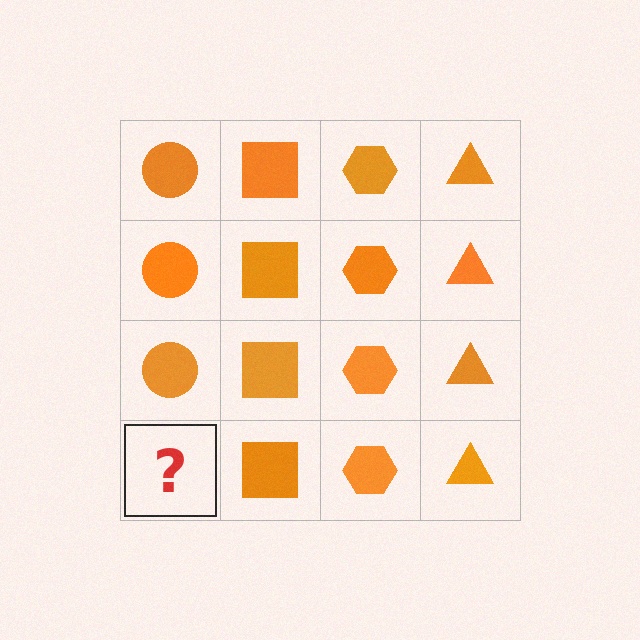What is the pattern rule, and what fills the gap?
The rule is that each column has a consistent shape. The gap should be filled with an orange circle.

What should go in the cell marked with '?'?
The missing cell should contain an orange circle.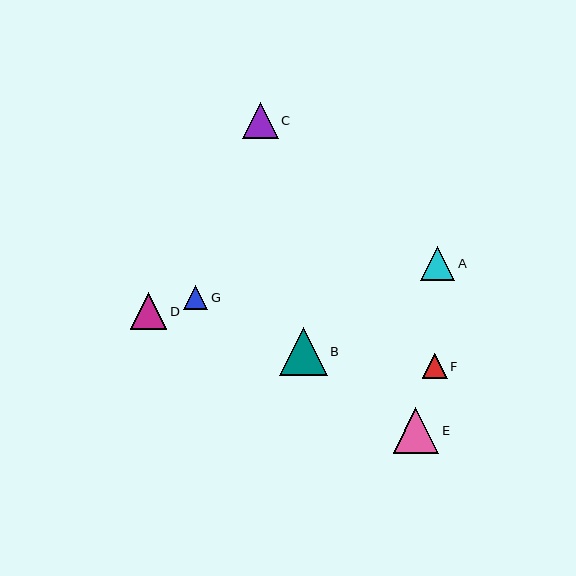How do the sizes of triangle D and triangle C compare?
Triangle D and triangle C are approximately the same size.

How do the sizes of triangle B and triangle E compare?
Triangle B and triangle E are approximately the same size.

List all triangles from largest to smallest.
From largest to smallest: B, E, D, C, A, F, G.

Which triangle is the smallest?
Triangle G is the smallest with a size of approximately 24 pixels.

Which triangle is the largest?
Triangle B is the largest with a size of approximately 48 pixels.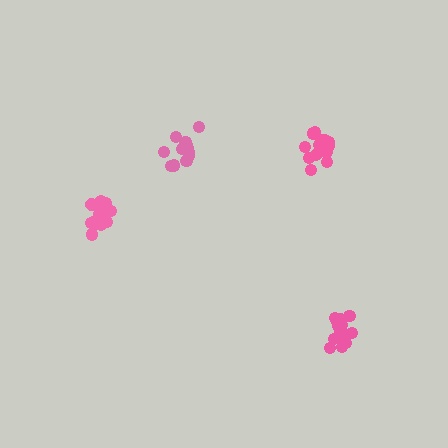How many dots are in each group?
Group 1: 16 dots, Group 2: 16 dots, Group 3: 14 dots, Group 4: 15 dots (61 total).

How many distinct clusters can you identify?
There are 4 distinct clusters.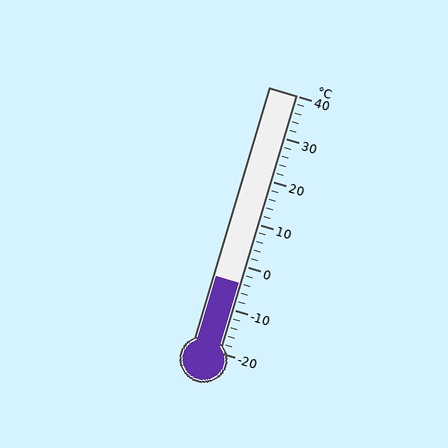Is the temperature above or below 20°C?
The temperature is below 20°C.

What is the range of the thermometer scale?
The thermometer scale ranges from -20°C to 40°C.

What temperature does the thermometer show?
The thermometer shows approximately -4°C.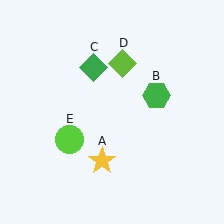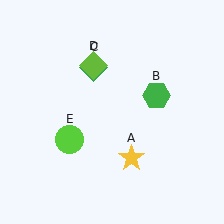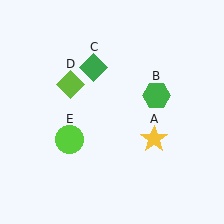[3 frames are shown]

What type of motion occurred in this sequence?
The yellow star (object A), lime diamond (object D) rotated counterclockwise around the center of the scene.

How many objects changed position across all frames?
2 objects changed position: yellow star (object A), lime diamond (object D).